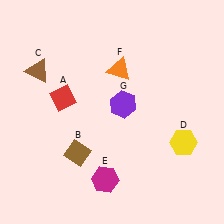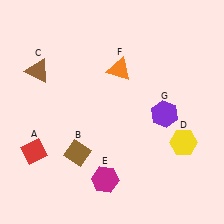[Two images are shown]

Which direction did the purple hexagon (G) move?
The purple hexagon (G) moved right.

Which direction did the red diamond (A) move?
The red diamond (A) moved down.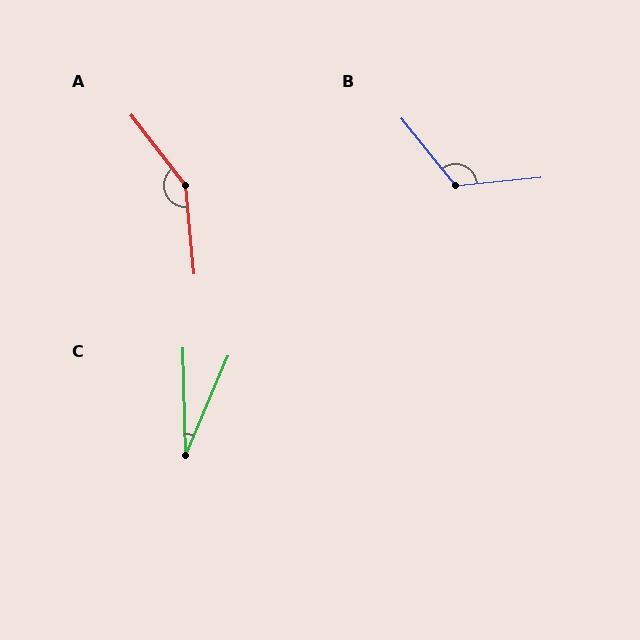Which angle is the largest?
A, at approximately 148 degrees.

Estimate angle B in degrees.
Approximately 123 degrees.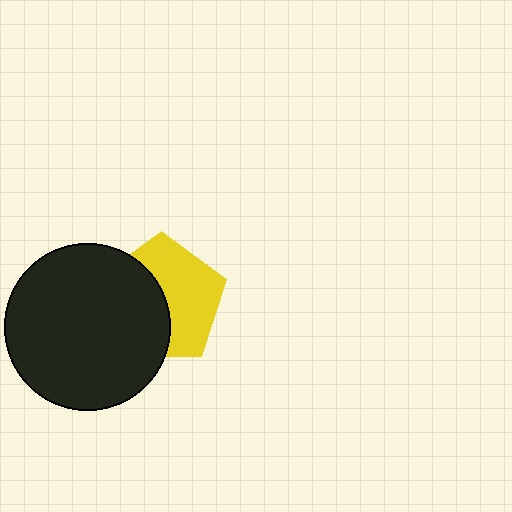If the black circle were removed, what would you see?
You would see the complete yellow pentagon.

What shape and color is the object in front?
The object in front is a black circle.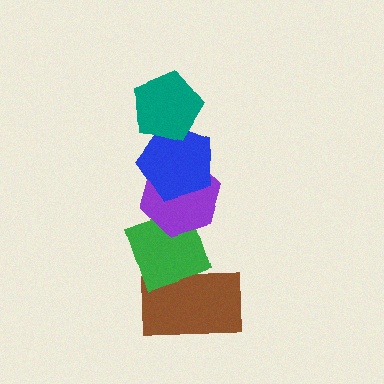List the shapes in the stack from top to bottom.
From top to bottom: the teal pentagon, the blue pentagon, the purple hexagon, the green diamond, the brown rectangle.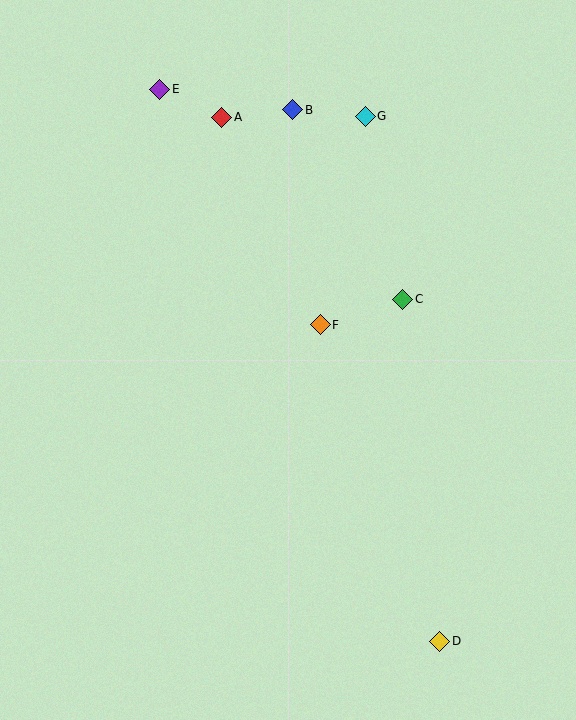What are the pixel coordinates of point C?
Point C is at (403, 299).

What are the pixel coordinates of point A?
Point A is at (222, 117).